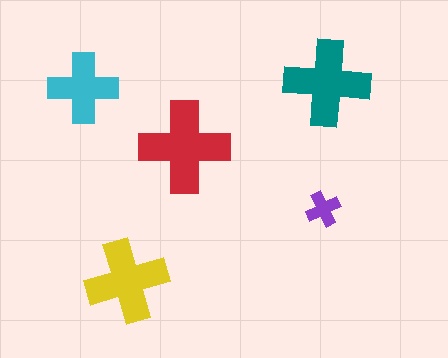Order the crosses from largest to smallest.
the red one, the teal one, the yellow one, the cyan one, the purple one.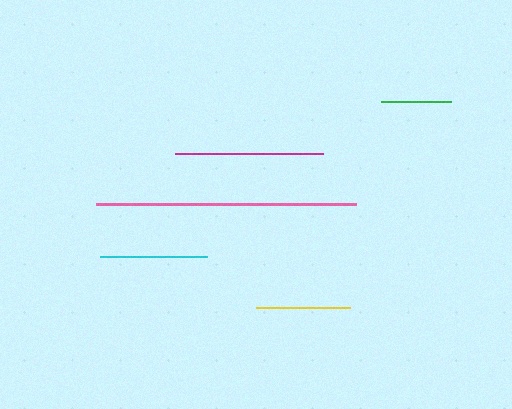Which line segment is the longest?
The pink line is the longest at approximately 260 pixels.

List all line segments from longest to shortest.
From longest to shortest: pink, magenta, cyan, yellow, green.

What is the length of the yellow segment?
The yellow segment is approximately 94 pixels long.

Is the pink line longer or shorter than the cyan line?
The pink line is longer than the cyan line.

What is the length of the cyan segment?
The cyan segment is approximately 107 pixels long.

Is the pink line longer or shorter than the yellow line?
The pink line is longer than the yellow line.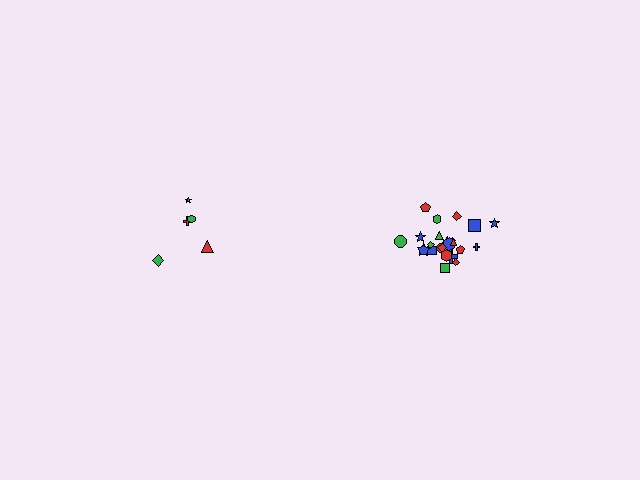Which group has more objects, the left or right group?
The right group.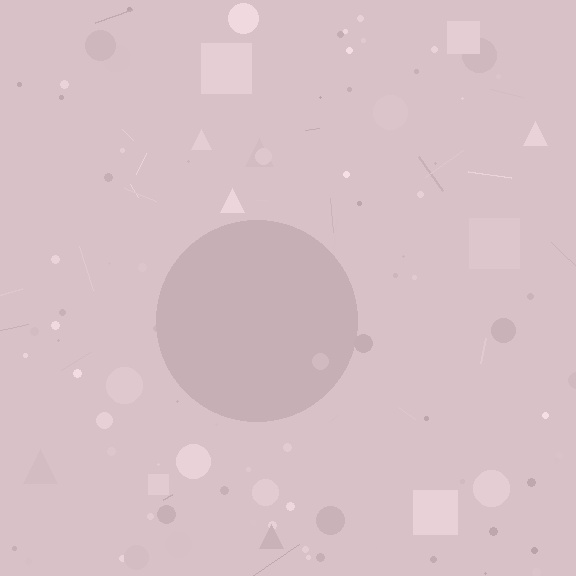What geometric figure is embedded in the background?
A circle is embedded in the background.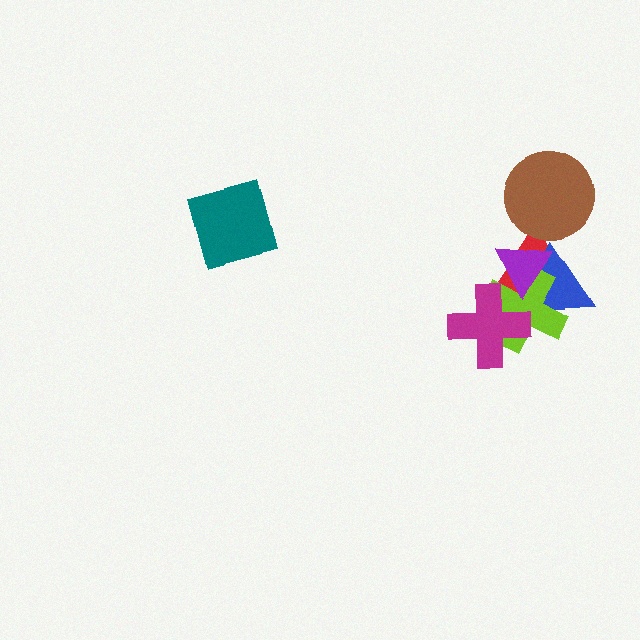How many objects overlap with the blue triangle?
4 objects overlap with the blue triangle.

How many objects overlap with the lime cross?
4 objects overlap with the lime cross.